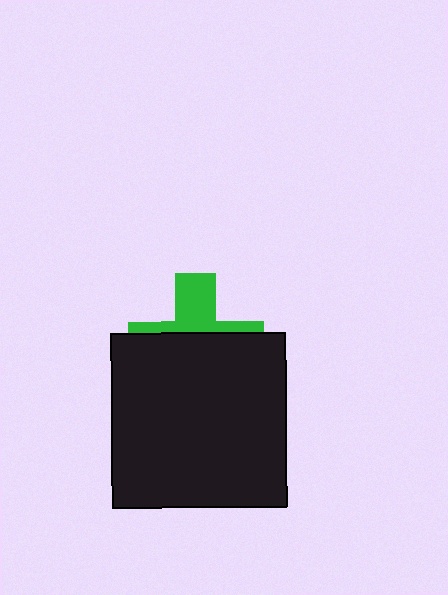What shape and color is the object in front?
The object in front is a black square.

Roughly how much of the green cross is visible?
A small part of it is visible (roughly 35%).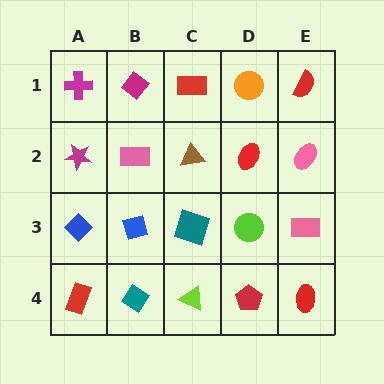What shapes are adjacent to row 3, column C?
A brown triangle (row 2, column C), a lime triangle (row 4, column C), a blue diamond (row 3, column B), a lime circle (row 3, column D).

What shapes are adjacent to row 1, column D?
A red ellipse (row 2, column D), a red rectangle (row 1, column C), a red semicircle (row 1, column E).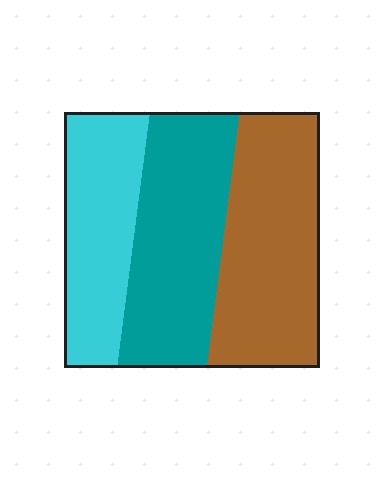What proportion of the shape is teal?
Teal covers around 35% of the shape.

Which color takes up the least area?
Cyan, at roughly 25%.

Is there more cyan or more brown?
Brown.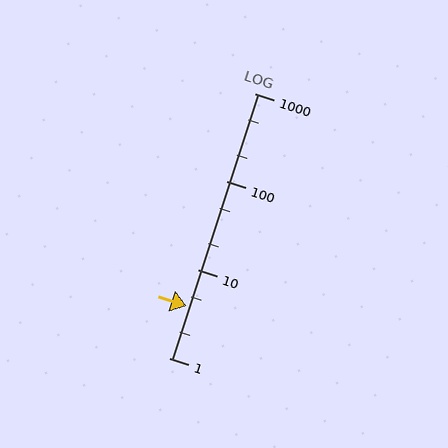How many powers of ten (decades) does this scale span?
The scale spans 3 decades, from 1 to 1000.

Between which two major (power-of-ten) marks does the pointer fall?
The pointer is between 1 and 10.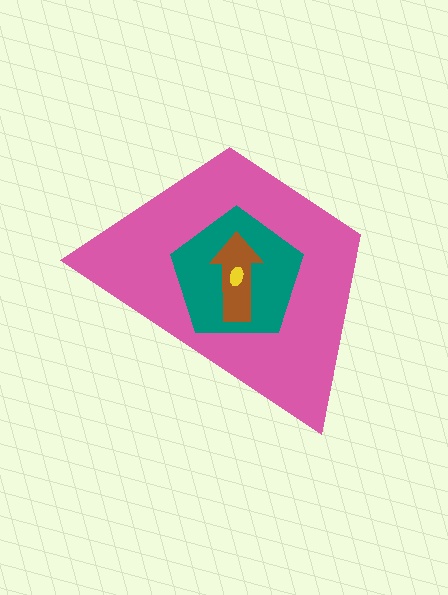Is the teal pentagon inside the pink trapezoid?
Yes.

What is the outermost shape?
The pink trapezoid.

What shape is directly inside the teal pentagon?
The brown arrow.